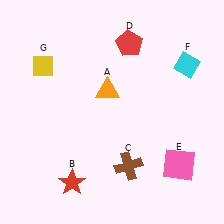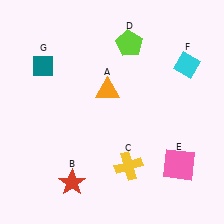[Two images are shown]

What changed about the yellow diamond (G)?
In Image 1, G is yellow. In Image 2, it changed to teal.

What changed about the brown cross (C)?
In Image 1, C is brown. In Image 2, it changed to yellow.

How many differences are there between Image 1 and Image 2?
There are 3 differences between the two images.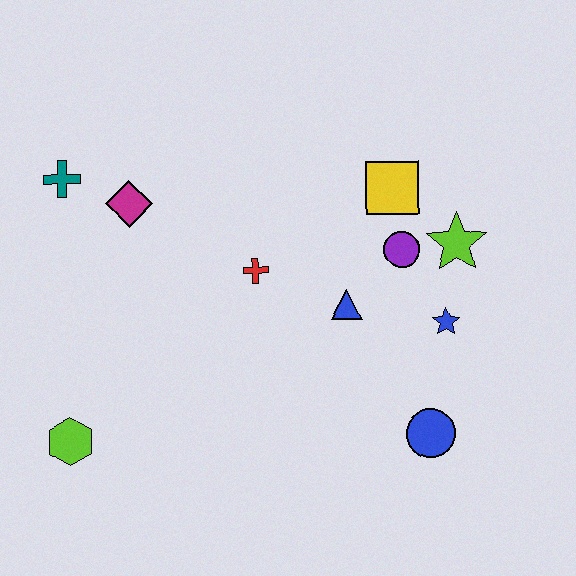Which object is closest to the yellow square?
The purple circle is closest to the yellow square.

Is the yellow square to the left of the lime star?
Yes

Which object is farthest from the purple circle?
The lime hexagon is farthest from the purple circle.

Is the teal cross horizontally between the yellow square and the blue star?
No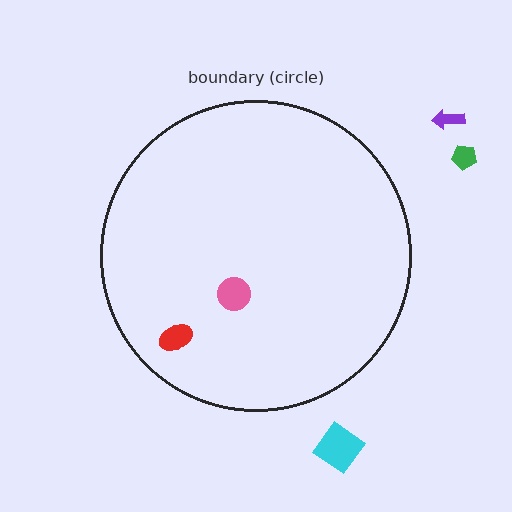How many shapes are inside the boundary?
2 inside, 3 outside.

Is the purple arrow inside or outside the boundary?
Outside.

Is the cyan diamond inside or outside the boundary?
Outside.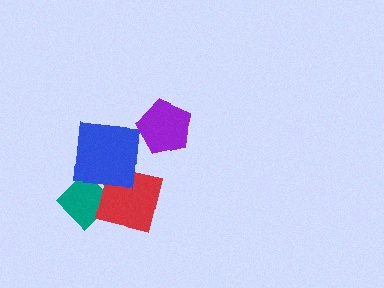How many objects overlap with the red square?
2 objects overlap with the red square.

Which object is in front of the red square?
The blue square is in front of the red square.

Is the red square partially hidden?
Yes, it is partially covered by another shape.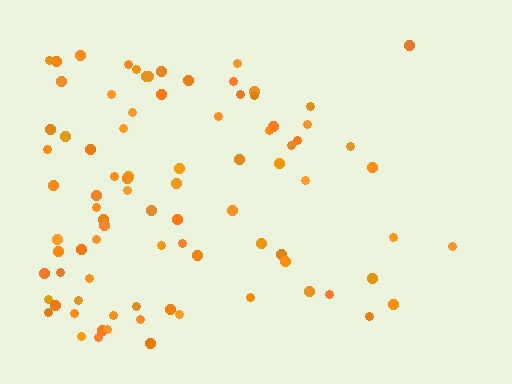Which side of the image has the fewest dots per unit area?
The right.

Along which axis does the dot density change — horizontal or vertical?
Horizontal.